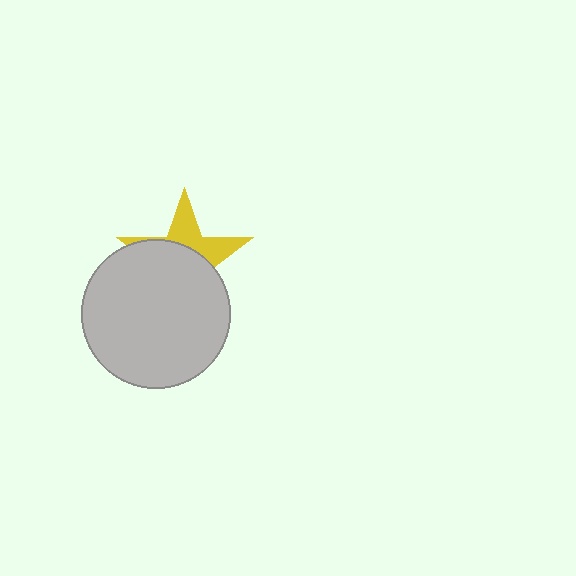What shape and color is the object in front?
The object in front is a light gray circle.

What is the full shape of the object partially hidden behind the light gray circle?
The partially hidden object is a yellow star.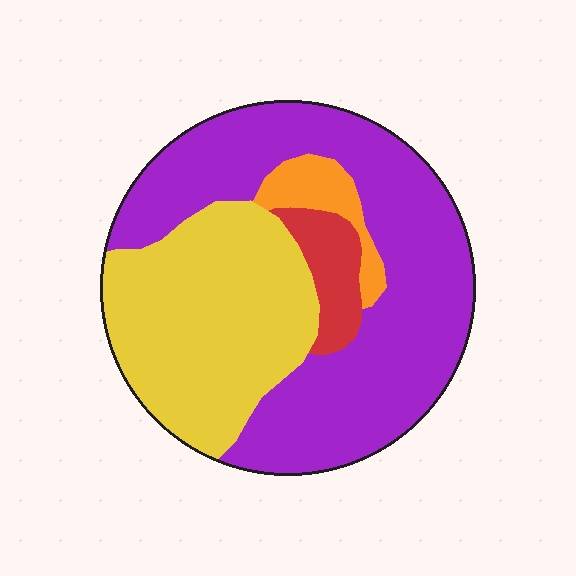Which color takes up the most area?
Purple, at roughly 55%.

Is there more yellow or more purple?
Purple.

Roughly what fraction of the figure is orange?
Orange covers 6% of the figure.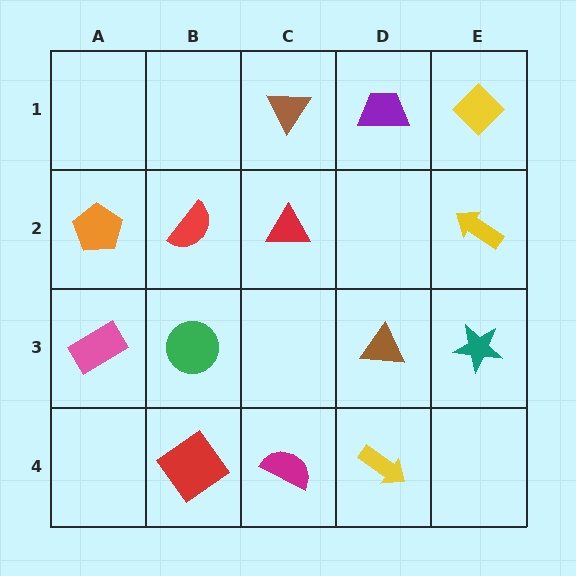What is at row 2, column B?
A red semicircle.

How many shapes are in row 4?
3 shapes.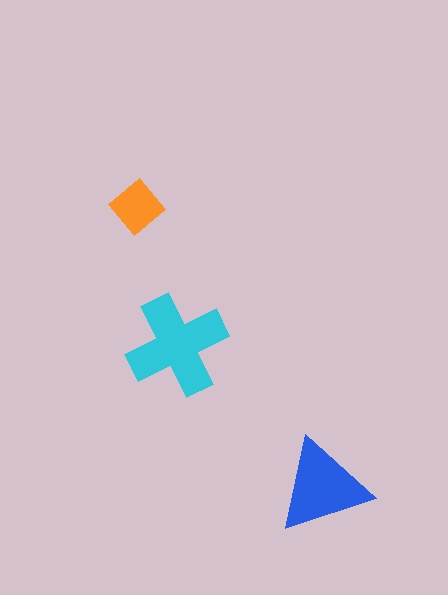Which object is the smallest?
The orange diamond.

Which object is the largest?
The cyan cross.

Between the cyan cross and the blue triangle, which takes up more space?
The cyan cross.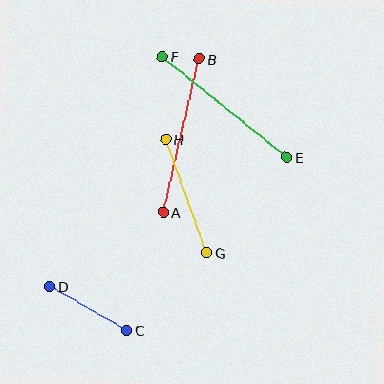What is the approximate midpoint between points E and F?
The midpoint is at approximately (225, 107) pixels.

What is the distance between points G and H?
The distance is approximately 120 pixels.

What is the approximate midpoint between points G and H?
The midpoint is at approximately (186, 196) pixels.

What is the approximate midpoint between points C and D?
The midpoint is at approximately (89, 308) pixels.